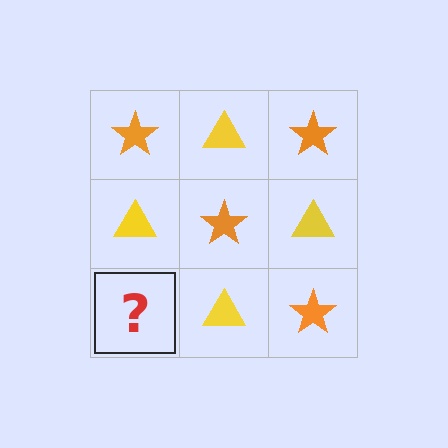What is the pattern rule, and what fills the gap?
The rule is that it alternates orange star and yellow triangle in a checkerboard pattern. The gap should be filled with an orange star.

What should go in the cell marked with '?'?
The missing cell should contain an orange star.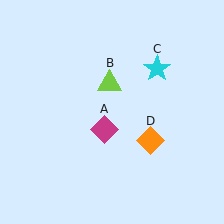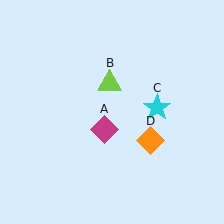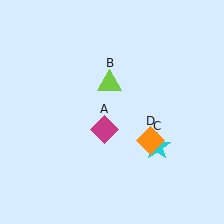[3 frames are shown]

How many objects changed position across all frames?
1 object changed position: cyan star (object C).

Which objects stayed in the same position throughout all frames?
Magenta diamond (object A) and lime triangle (object B) and orange diamond (object D) remained stationary.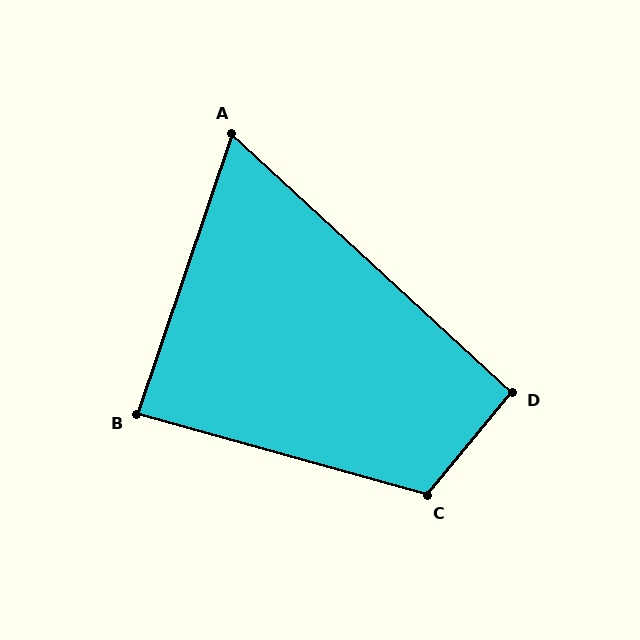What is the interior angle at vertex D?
Approximately 93 degrees (approximately right).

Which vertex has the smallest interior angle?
A, at approximately 66 degrees.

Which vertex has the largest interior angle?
C, at approximately 114 degrees.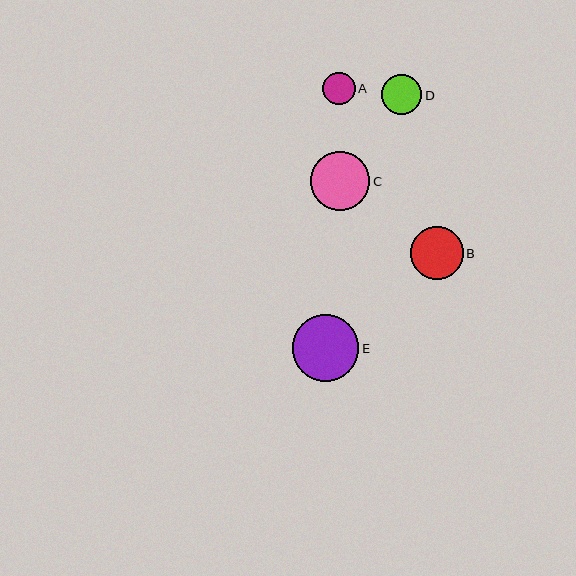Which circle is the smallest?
Circle A is the smallest with a size of approximately 32 pixels.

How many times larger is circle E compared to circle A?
Circle E is approximately 2.1 times the size of circle A.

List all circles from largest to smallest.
From largest to smallest: E, C, B, D, A.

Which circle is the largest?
Circle E is the largest with a size of approximately 66 pixels.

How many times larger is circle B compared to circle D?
Circle B is approximately 1.3 times the size of circle D.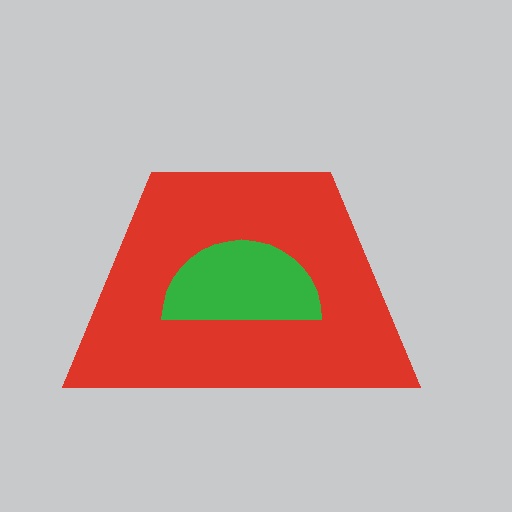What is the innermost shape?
The green semicircle.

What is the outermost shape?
The red trapezoid.